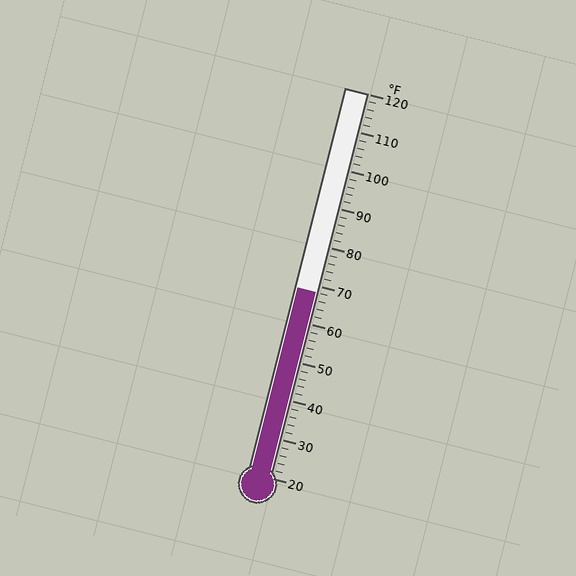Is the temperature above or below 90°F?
The temperature is below 90°F.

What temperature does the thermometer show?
The thermometer shows approximately 68°F.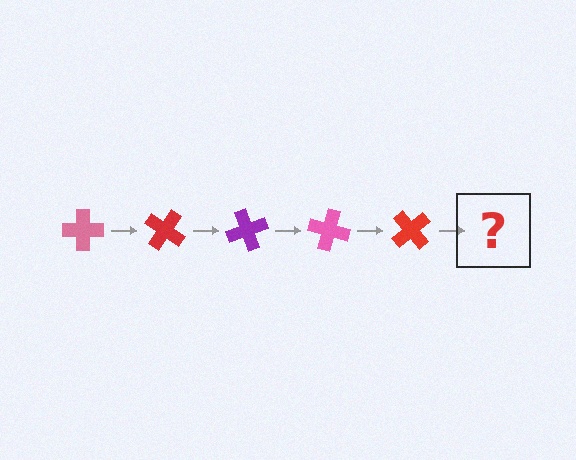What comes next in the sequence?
The next element should be a purple cross, rotated 175 degrees from the start.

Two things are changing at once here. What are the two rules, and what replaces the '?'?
The two rules are that it rotates 35 degrees each step and the color cycles through pink, red, and purple. The '?' should be a purple cross, rotated 175 degrees from the start.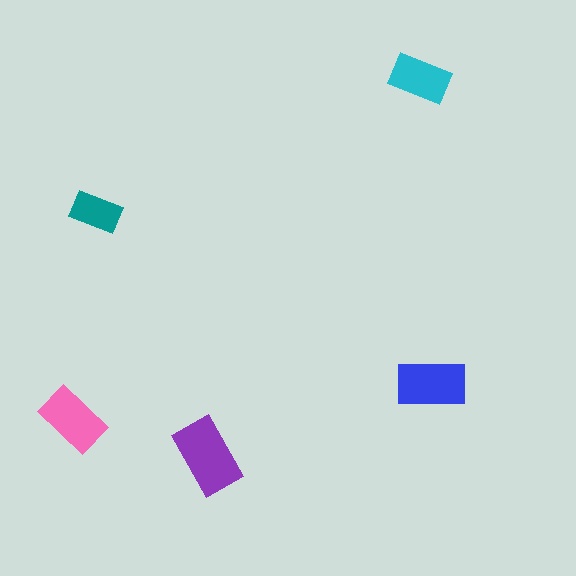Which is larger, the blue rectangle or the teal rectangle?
The blue one.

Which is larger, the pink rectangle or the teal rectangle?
The pink one.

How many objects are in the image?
There are 5 objects in the image.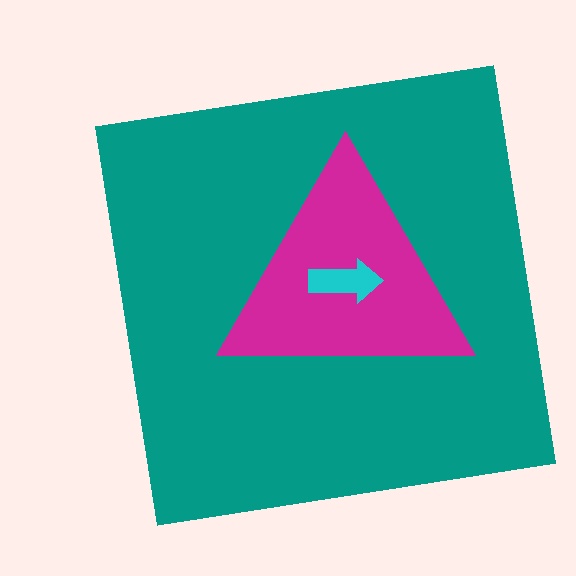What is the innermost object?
The cyan arrow.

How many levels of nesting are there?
3.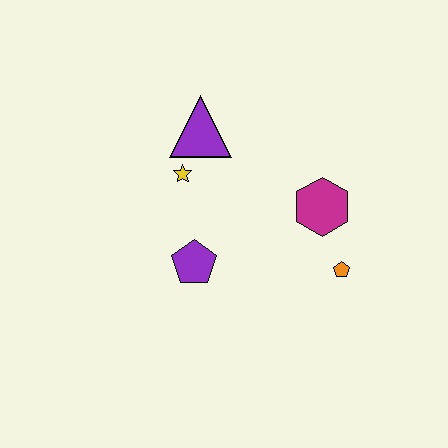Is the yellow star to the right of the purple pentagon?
No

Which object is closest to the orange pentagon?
The magenta hexagon is closest to the orange pentagon.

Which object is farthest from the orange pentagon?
The purple triangle is farthest from the orange pentagon.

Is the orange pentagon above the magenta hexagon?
No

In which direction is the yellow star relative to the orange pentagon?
The yellow star is to the left of the orange pentagon.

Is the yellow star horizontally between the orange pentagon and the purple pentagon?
No